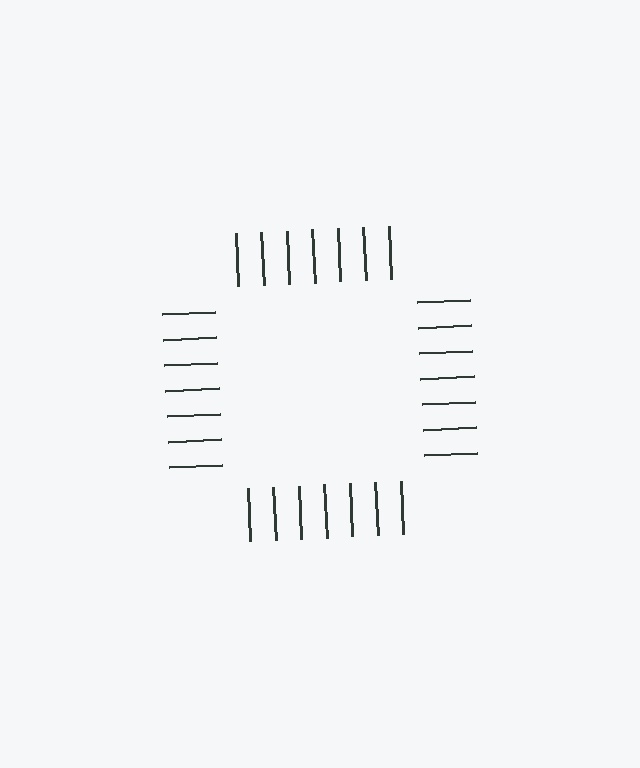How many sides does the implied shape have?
4 sides — the line-ends trace a square.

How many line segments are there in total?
28 — 7 along each of the 4 edges.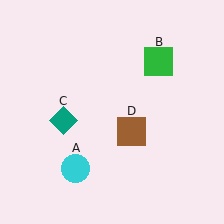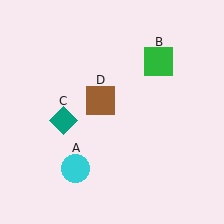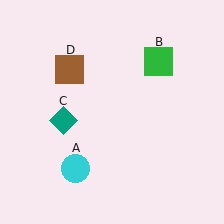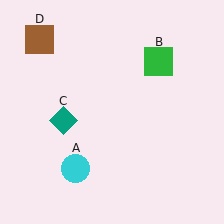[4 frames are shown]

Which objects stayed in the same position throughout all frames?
Cyan circle (object A) and green square (object B) and teal diamond (object C) remained stationary.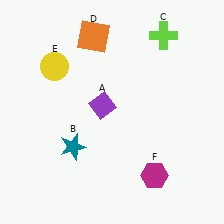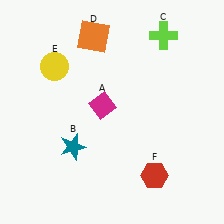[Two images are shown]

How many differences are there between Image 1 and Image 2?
There are 2 differences between the two images.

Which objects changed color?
A changed from purple to magenta. F changed from magenta to red.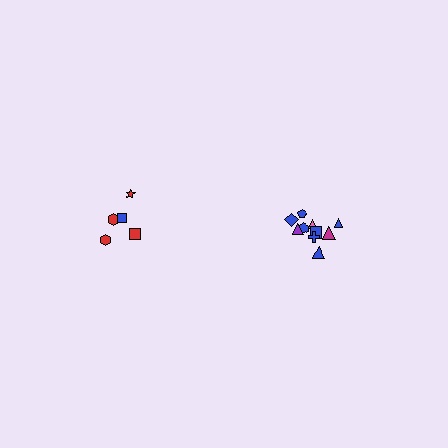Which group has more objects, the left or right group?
The right group.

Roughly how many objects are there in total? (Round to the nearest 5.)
Roughly 15 objects in total.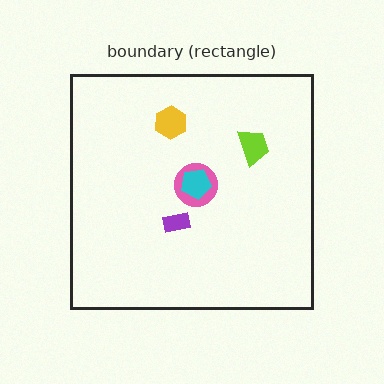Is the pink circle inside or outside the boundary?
Inside.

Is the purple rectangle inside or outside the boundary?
Inside.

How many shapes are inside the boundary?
5 inside, 0 outside.